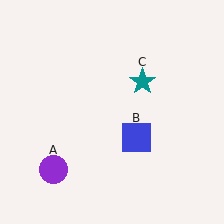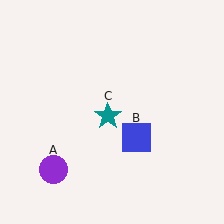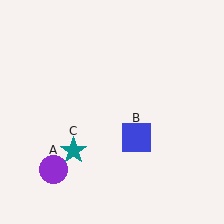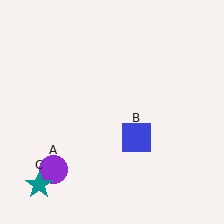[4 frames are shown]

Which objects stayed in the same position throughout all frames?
Purple circle (object A) and blue square (object B) remained stationary.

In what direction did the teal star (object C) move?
The teal star (object C) moved down and to the left.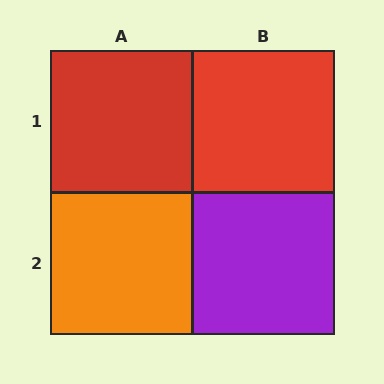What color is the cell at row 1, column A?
Red.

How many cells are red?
2 cells are red.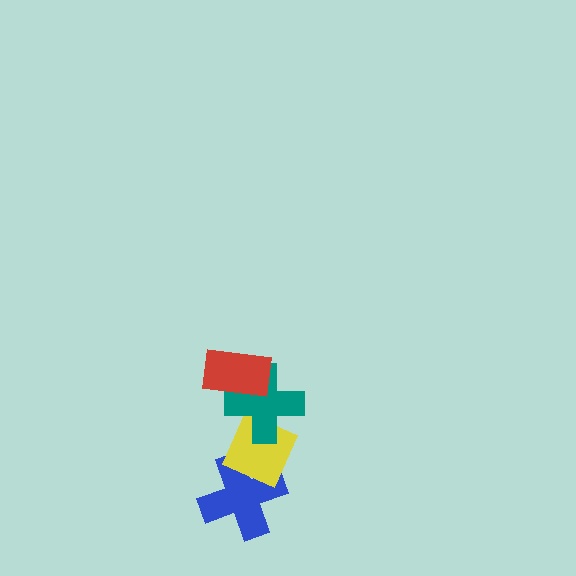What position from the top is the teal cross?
The teal cross is 2nd from the top.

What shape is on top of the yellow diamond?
The teal cross is on top of the yellow diamond.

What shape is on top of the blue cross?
The yellow diamond is on top of the blue cross.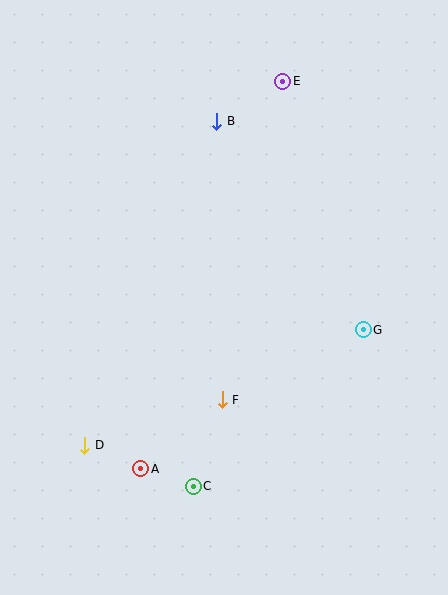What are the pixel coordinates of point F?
Point F is at (222, 400).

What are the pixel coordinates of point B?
Point B is at (217, 121).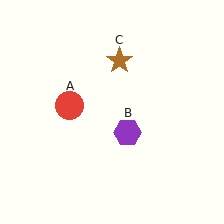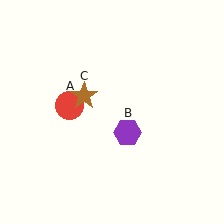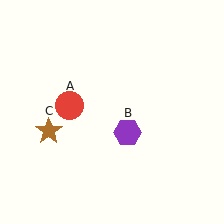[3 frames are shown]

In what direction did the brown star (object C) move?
The brown star (object C) moved down and to the left.